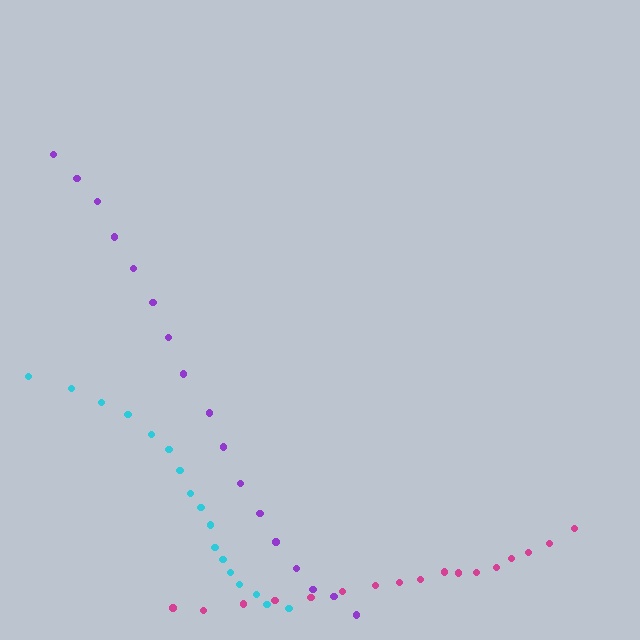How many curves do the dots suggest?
There are 3 distinct paths.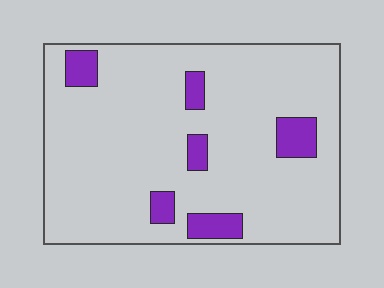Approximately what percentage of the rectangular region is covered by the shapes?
Approximately 10%.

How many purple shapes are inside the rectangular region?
6.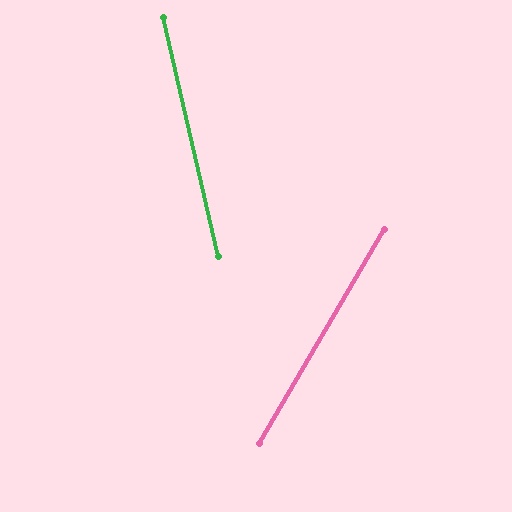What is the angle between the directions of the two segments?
Approximately 43 degrees.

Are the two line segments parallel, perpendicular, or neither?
Neither parallel nor perpendicular — they differ by about 43°.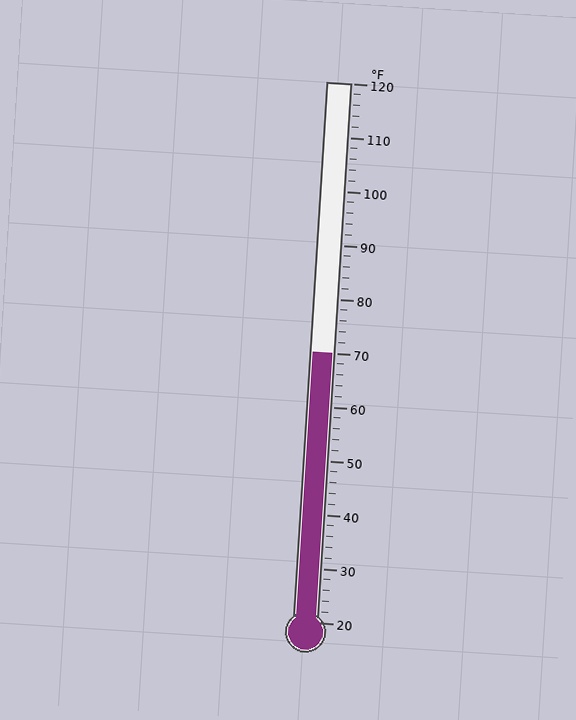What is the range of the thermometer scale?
The thermometer scale ranges from 20°F to 120°F.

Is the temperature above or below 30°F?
The temperature is above 30°F.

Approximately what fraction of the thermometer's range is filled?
The thermometer is filled to approximately 50% of its range.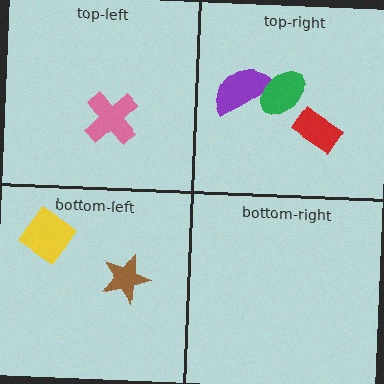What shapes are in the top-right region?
The purple semicircle, the red rectangle, the green ellipse.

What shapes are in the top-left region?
The pink cross.